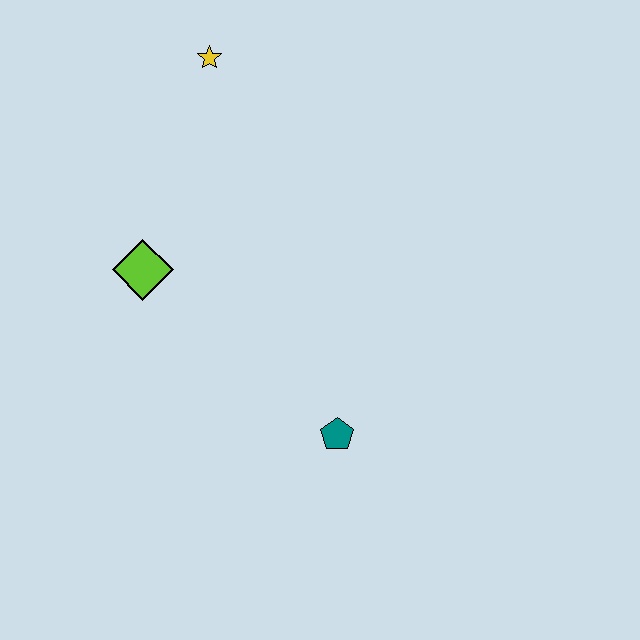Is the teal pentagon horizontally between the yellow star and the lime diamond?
No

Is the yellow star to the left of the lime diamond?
No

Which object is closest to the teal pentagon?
The lime diamond is closest to the teal pentagon.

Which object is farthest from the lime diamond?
The teal pentagon is farthest from the lime diamond.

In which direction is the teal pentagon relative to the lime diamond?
The teal pentagon is to the right of the lime diamond.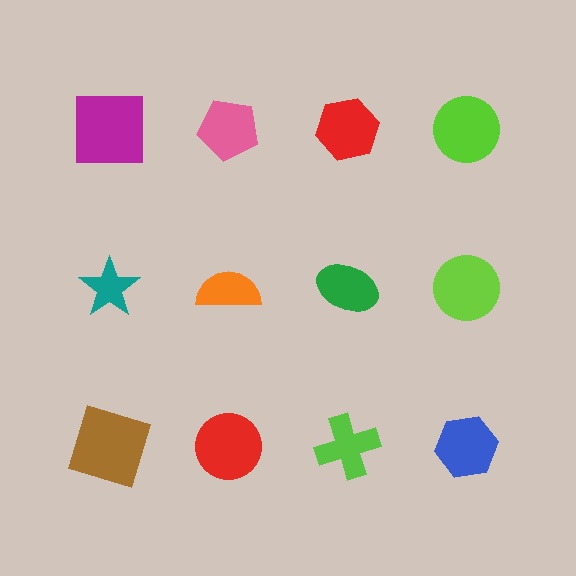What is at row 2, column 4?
A lime circle.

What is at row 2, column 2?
An orange semicircle.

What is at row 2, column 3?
A green ellipse.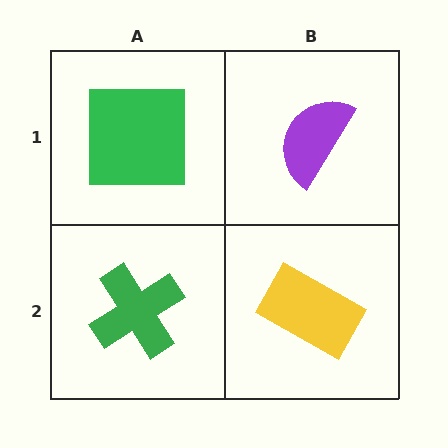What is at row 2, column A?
A green cross.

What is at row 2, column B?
A yellow rectangle.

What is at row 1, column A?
A green square.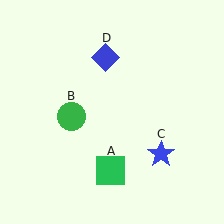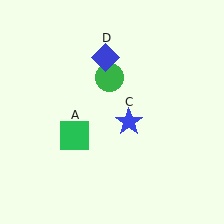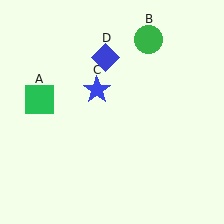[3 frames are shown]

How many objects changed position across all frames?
3 objects changed position: green square (object A), green circle (object B), blue star (object C).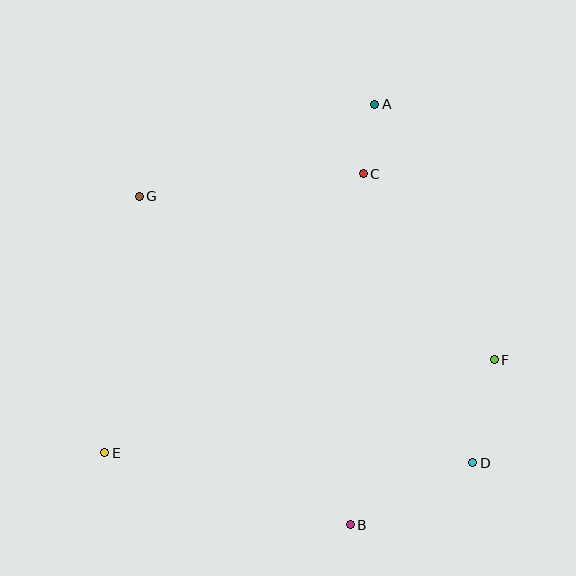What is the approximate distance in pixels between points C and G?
The distance between C and G is approximately 225 pixels.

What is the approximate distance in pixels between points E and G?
The distance between E and G is approximately 259 pixels.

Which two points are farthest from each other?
Points A and E are farthest from each other.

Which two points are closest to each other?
Points A and C are closest to each other.